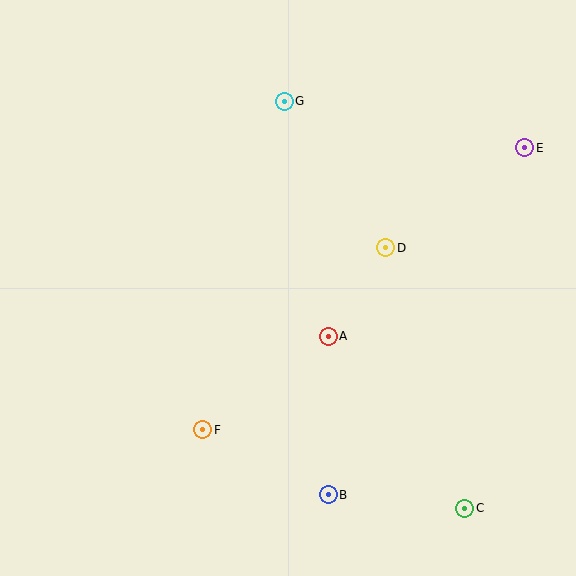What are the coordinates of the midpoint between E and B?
The midpoint between E and B is at (427, 321).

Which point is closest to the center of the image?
Point A at (328, 336) is closest to the center.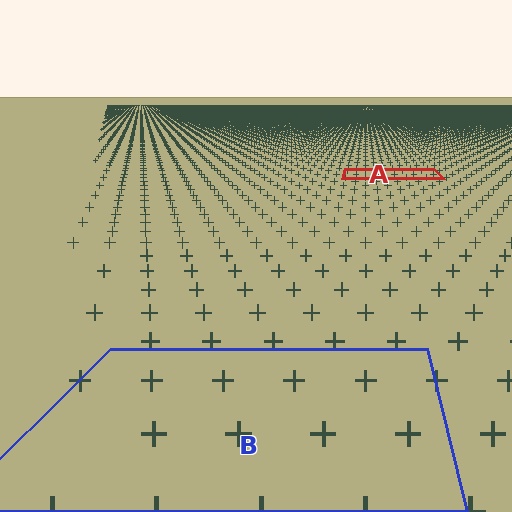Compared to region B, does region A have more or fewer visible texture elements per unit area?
Region A has more texture elements per unit area — they are packed more densely because it is farther away.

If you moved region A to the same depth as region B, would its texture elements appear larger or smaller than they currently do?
They would appear larger. At a closer depth, the same texture elements are projected at a bigger on-screen size.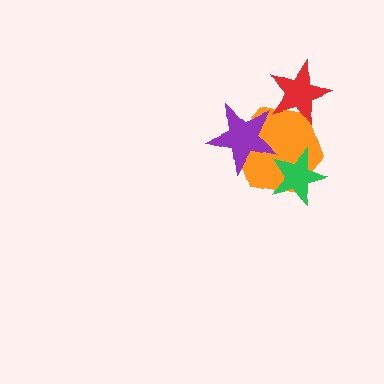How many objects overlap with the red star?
1 object overlaps with the red star.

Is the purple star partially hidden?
No, no other shape covers it.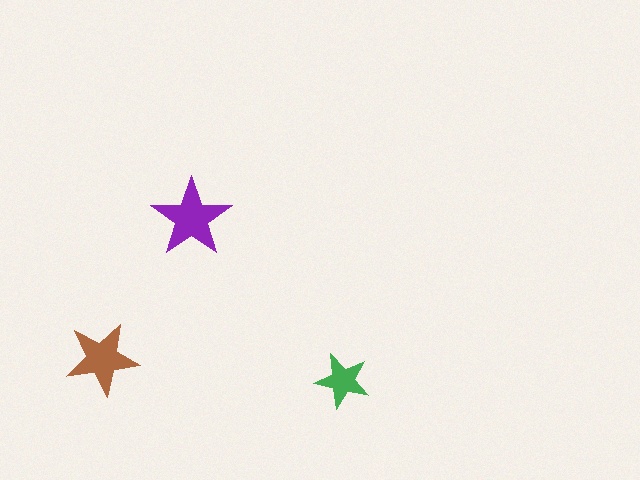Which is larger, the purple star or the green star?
The purple one.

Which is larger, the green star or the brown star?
The brown one.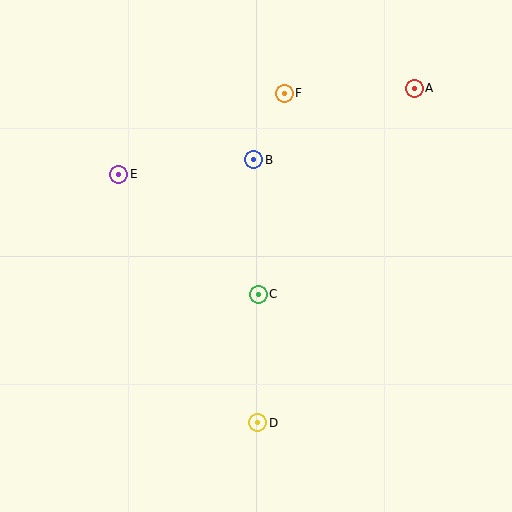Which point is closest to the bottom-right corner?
Point D is closest to the bottom-right corner.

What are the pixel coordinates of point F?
Point F is at (284, 93).